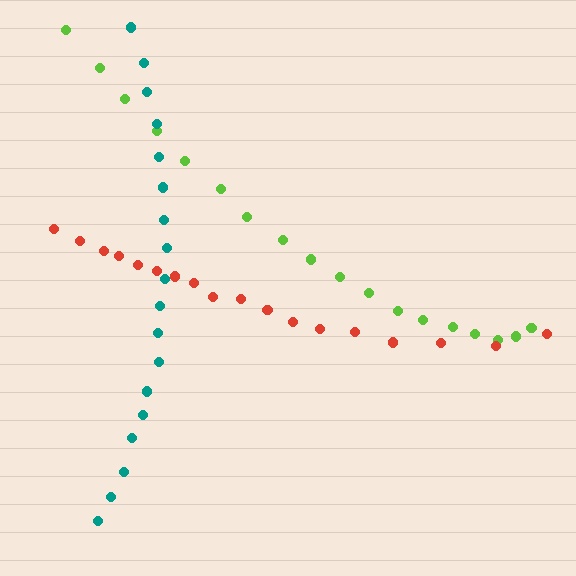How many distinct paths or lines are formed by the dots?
There are 3 distinct paths.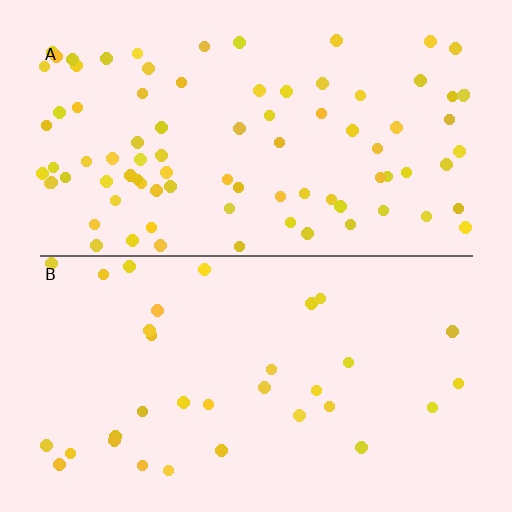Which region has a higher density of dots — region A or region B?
A (the top).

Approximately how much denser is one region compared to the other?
Approximately 2.6× — region A over region B.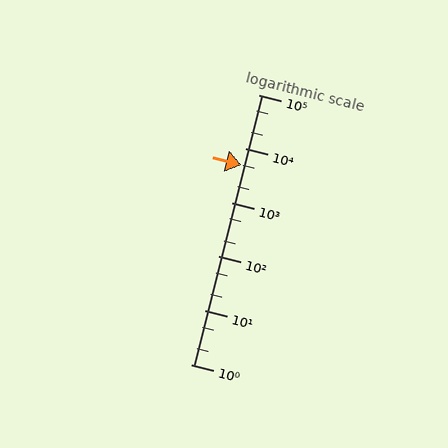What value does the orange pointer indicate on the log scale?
The pointer indicates approximately 5000.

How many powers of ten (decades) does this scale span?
The scale spans 5 decades, from 1 to 100000.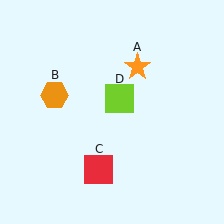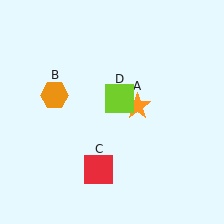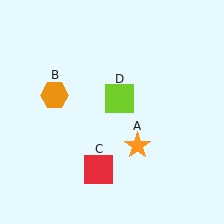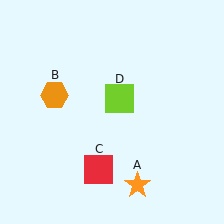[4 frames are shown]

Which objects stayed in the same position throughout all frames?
Orange hexagon (object B) and red square (object C) and lime square (object D) remained stationary.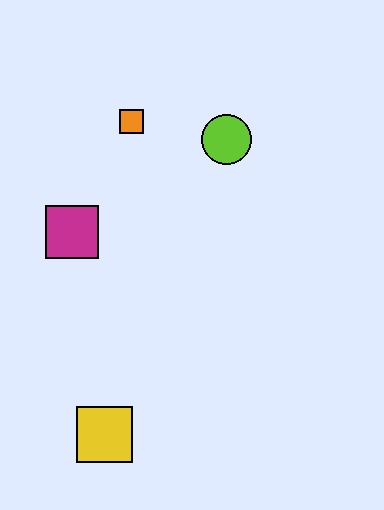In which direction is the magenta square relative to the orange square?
The magenta square is below the orange square.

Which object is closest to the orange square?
The lime circle is closest to the orange square.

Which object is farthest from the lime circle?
The yellow square is farthest from the lime circle.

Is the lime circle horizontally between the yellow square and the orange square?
No